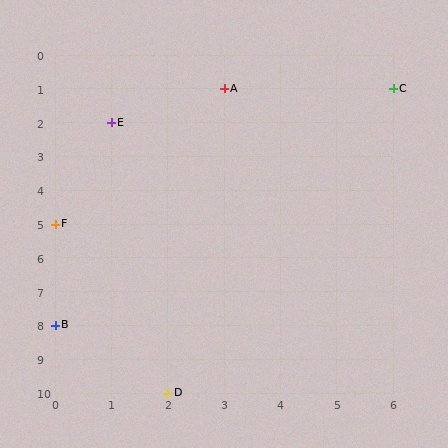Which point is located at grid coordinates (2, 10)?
Point D is at (2, 10).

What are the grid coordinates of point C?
Point C is at grid coordinates (6, 1).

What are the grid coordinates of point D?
Point D is at grid coordinates (2, 10).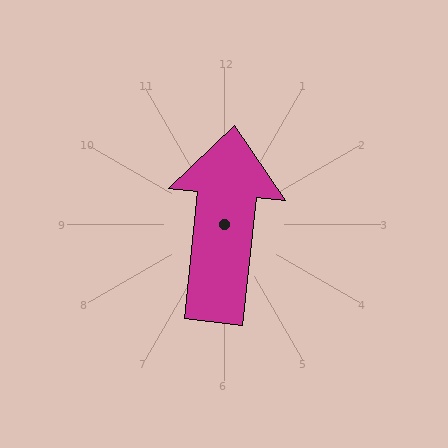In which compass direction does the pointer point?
North.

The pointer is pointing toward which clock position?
Roughly 12 o'clock.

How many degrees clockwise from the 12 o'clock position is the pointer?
Approximately 6 degrees.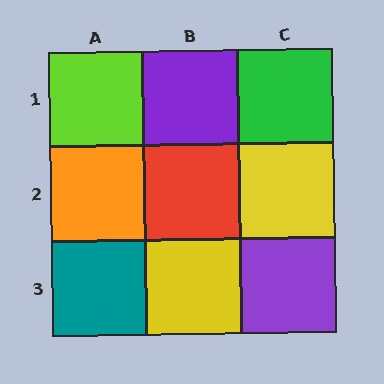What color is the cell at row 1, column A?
Lime.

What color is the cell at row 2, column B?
Red.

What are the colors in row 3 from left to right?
Teal, yellow, purple.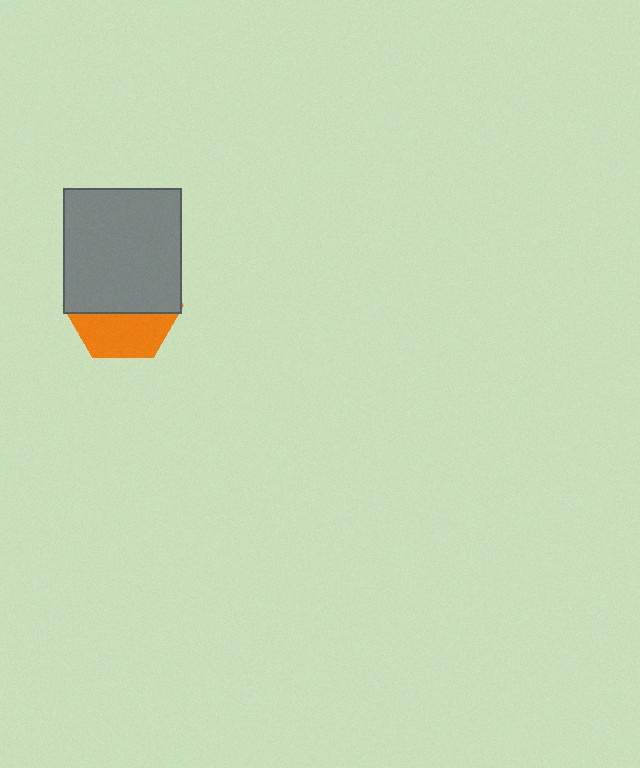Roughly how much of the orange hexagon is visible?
A small part of it is visible (roughly 40%).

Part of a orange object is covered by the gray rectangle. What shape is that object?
It is a hexagon.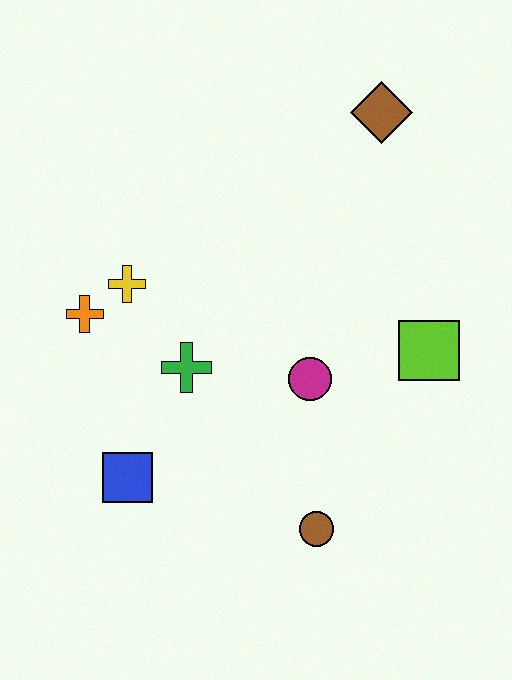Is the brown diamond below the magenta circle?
No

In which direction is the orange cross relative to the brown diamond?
The orange cross is to the left of the brown diamond.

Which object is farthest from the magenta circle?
The brown diamond is farthest from the magenta circle.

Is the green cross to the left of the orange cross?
No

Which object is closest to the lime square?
The magenta circle is closest to the lime square.